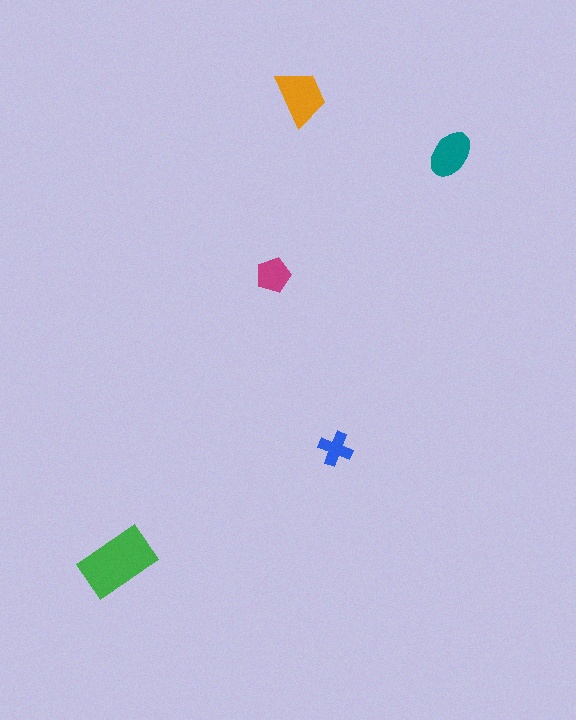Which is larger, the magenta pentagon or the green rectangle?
The green rectangle.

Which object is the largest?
The green rectangle.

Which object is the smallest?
The blue cross.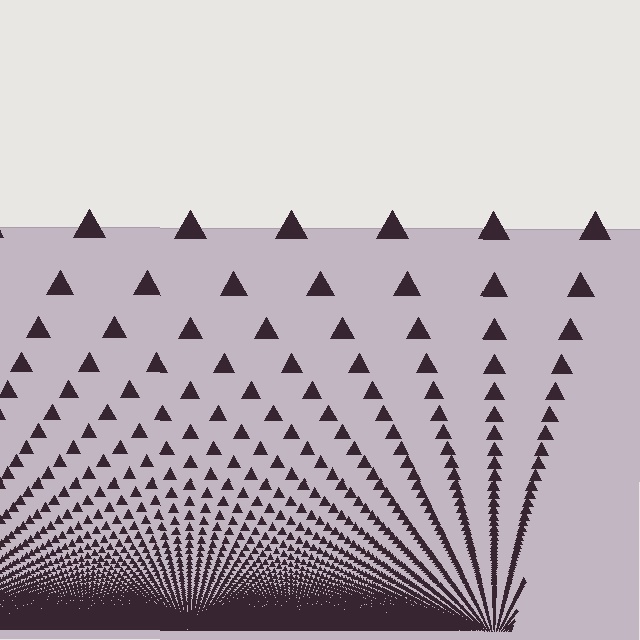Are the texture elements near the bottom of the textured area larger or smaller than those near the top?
Smaller. The gradient is inverted — elements near the bottom are smaller and denser.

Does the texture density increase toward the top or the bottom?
Density increases toward the bottom.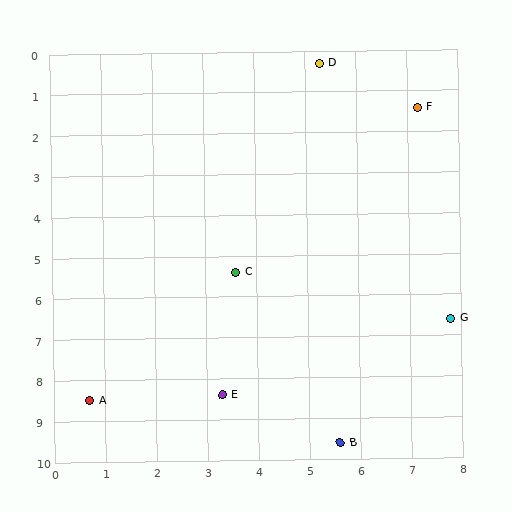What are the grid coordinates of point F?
Point F is at approximately (7.2, 1.4).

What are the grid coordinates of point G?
Point G is at approximately (7.8, 6.6).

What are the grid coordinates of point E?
Point E is at approximately (3.3, 8.4).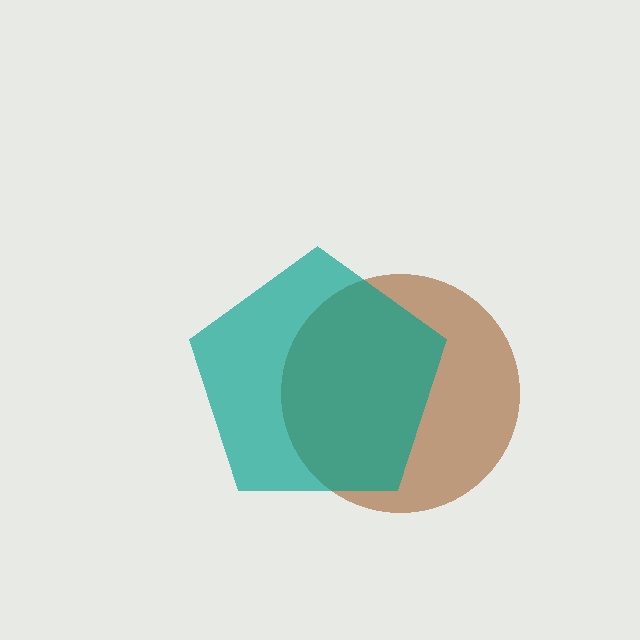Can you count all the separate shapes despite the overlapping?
Yes, there are 2 separate shapes.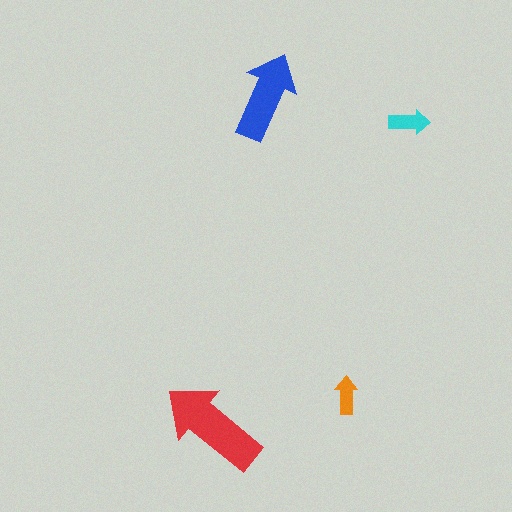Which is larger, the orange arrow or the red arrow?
The red one.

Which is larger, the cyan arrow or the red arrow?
The red one.